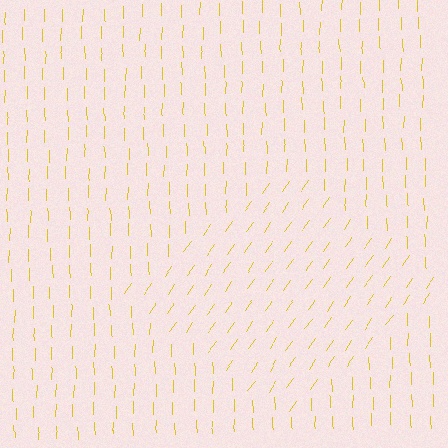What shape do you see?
I see a diamond.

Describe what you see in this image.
The image is filled with small yellow line segments. A diamond region in the image has lines oriented differently from the surrounding lines, creating a visible texture boundary.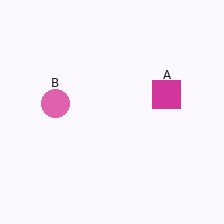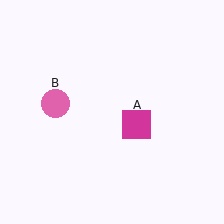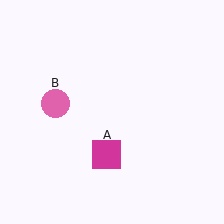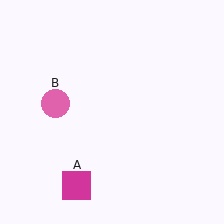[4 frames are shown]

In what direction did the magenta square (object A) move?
The magenta square (object A) moved down and to the left.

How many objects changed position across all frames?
1 object changed position: magenta square (object A).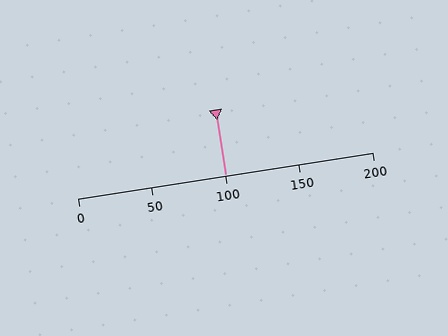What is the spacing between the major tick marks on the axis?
The major ticks are spaced 50 apart.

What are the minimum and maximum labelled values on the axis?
The axis runs from 0 to 200.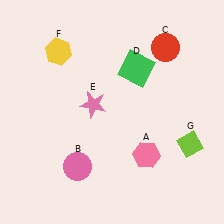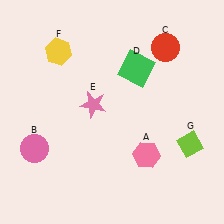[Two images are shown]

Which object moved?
The pink circle (B) moved left.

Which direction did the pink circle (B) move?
The pink circle (B) moved left.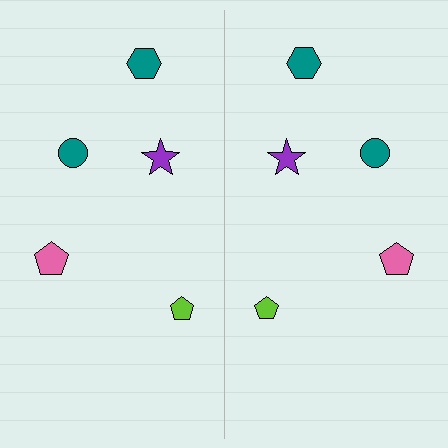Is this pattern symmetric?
Yes, this pattern has bilateral (reflection) symmetry.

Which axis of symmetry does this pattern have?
The pattern has a vertical axis of symmetry running through the center of the image.